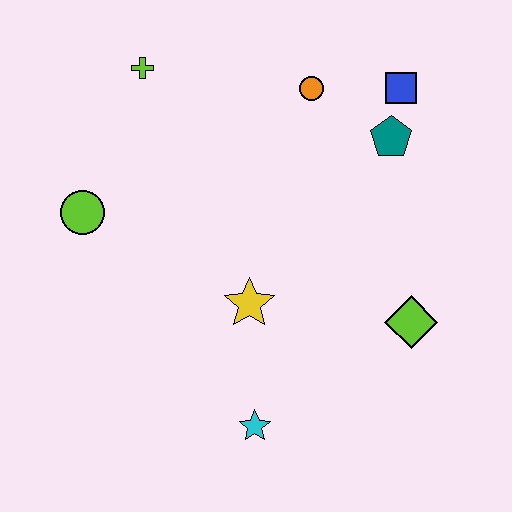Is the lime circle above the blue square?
No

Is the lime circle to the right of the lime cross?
No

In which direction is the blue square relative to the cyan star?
The blue square is above the cyan star.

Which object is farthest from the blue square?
The cyan star is farthest from the blue square.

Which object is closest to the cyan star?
The yellow star is closest to the cyan star.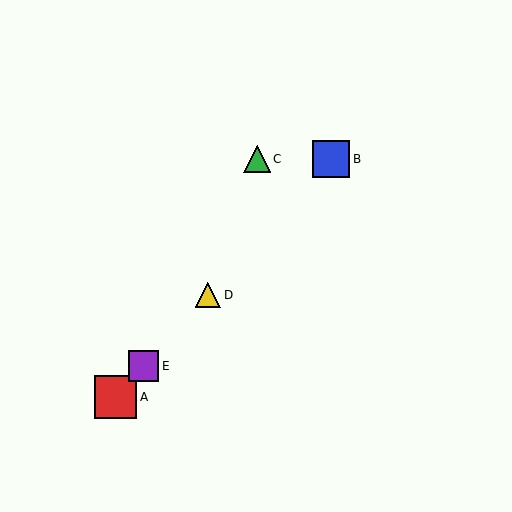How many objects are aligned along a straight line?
4 objects (A, B, D, E) are aligned along a straight line.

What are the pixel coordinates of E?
Object E is at (144, 366).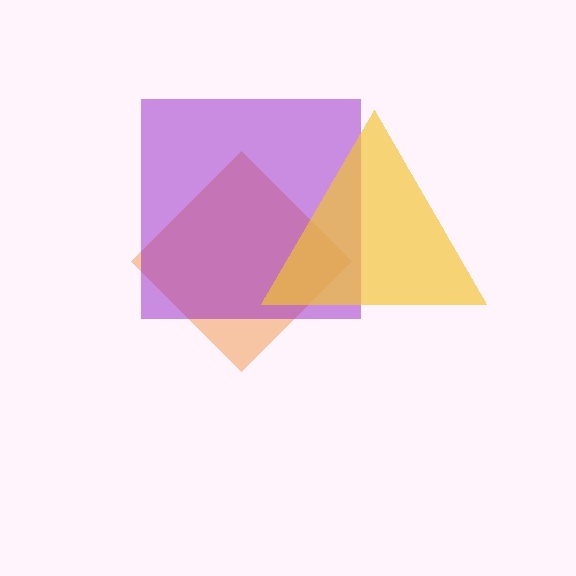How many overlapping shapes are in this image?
There are 3 overlapping shapes in the image.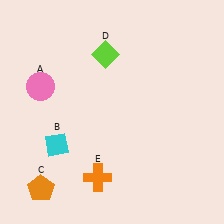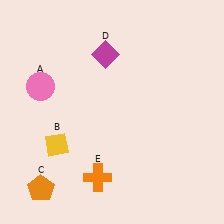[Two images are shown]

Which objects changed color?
B changed from cyan to yellow. D changed from lime to magenta.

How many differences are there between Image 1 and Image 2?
There are 2 differences between the two images.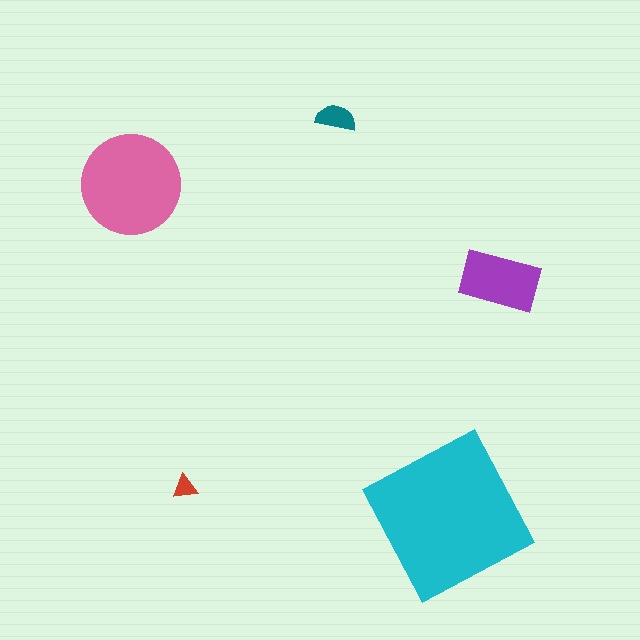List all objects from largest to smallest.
The cyan square, the pink circle, the purple rectangle, the teal semicircle, the red triangle.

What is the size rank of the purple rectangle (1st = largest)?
3rd.